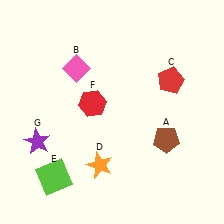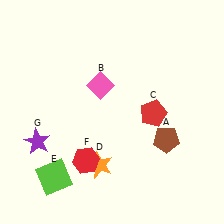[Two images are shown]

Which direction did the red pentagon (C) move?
The red pentagon (C) moved down.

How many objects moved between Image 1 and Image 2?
3 objects moved between the two images.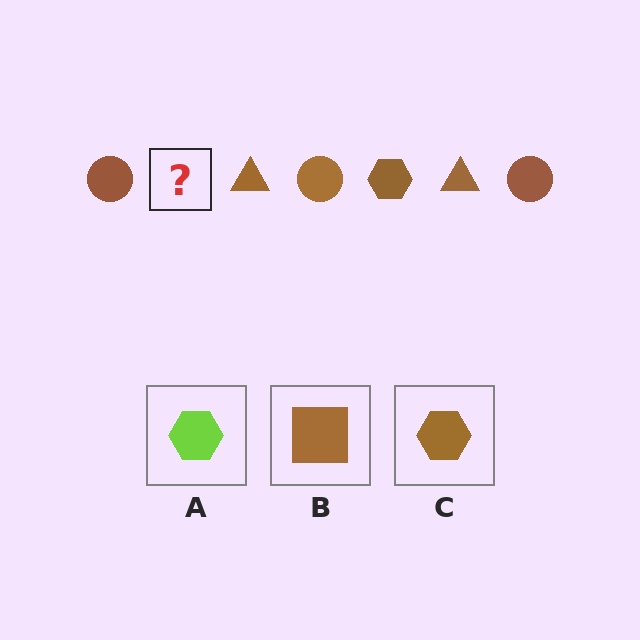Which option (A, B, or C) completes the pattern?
C.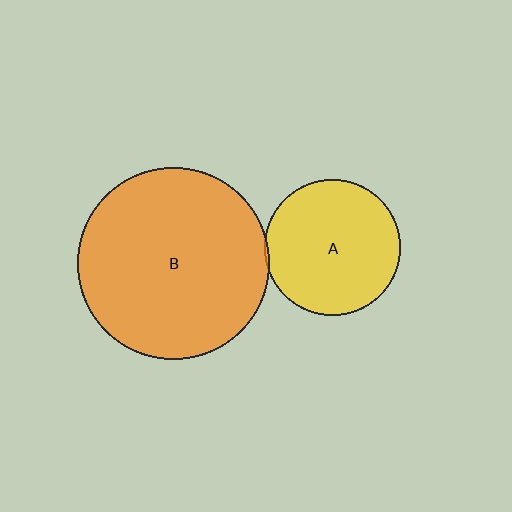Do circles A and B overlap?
Yes.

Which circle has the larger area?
Circle B (orange).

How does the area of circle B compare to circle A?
Approximately 2.0 times.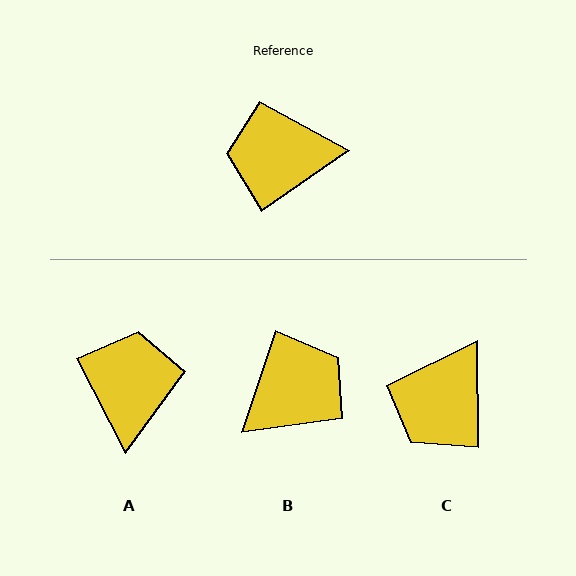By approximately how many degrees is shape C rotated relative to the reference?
Approximately 55 degrees counter-clockwise.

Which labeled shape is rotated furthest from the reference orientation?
B, about 144 degrees away.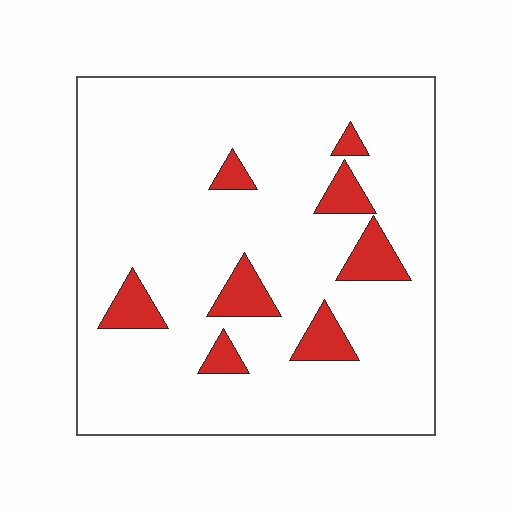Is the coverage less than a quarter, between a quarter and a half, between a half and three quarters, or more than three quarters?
Less than a quarter.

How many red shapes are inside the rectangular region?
8.